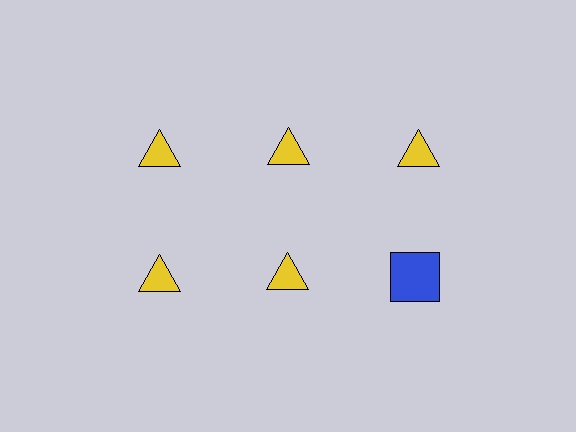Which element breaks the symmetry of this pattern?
The blue square in the second row, center column breaks the symmetry. All other shapes are yellow triangles.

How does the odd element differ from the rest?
It differs in both color (blue instead of yellow) and shape (square instead of triangle).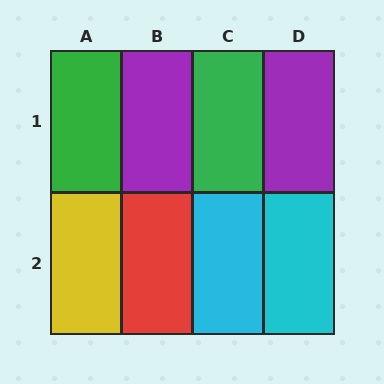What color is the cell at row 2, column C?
Cyan.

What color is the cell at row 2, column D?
Cyan.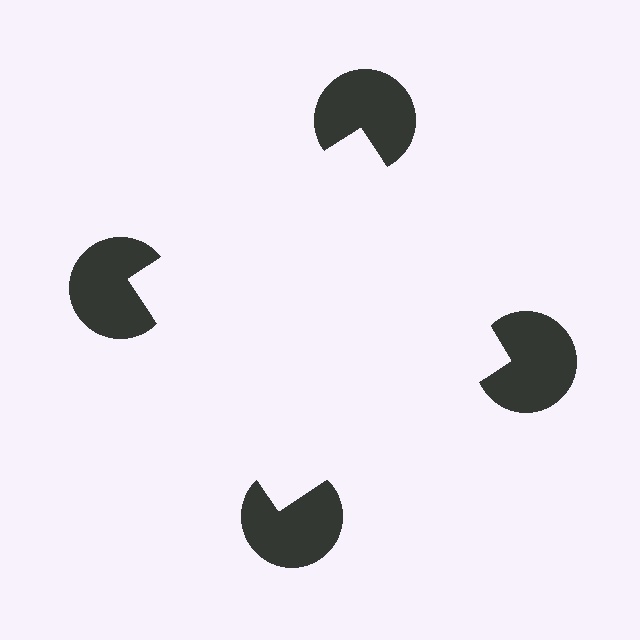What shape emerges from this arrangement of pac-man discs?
An illusory square — its edges are inferred from the aligned wedge cuts in the pac-man discs, not physically drawn.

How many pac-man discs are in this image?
There are 4 — one at each vertex of the illusory square.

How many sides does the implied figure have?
4 sides.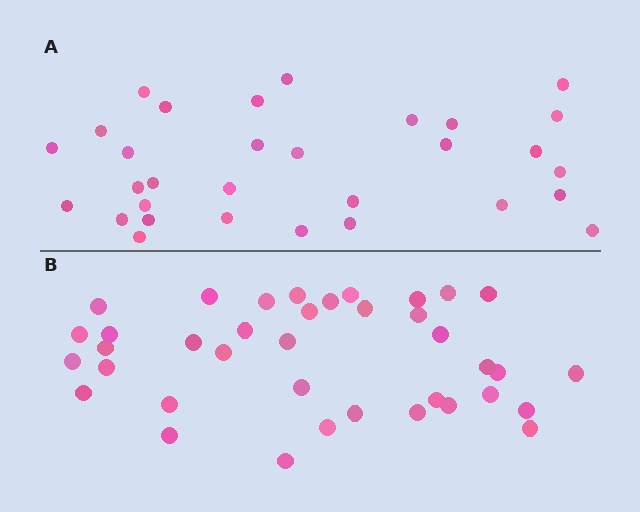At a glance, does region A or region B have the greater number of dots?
Region B (the bottom region) has more dots.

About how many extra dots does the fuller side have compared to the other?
Region B has roughly 8 or so more dots than region A.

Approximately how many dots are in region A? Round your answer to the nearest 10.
About 30 dots. (The exact count is 31, which rounds to 30.)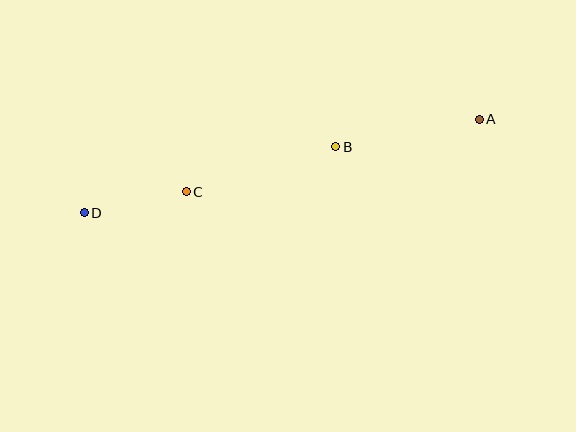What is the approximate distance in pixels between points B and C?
The distance between B and C is approximately 157 pixels.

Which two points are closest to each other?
Points C and D are closest to each other.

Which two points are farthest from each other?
Points A and D are farthest from each other.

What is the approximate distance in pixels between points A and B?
The distance between A and B is approximately 146 pixels.